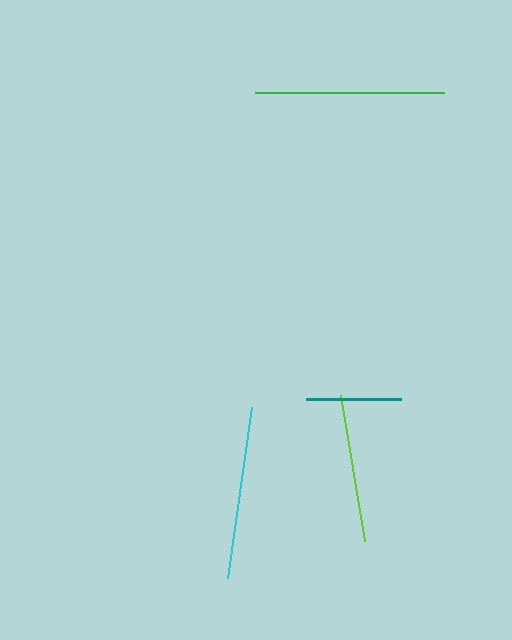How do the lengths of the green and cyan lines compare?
The green and cyan lines are approximately the same length.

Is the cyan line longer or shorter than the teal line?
The cyan line is longer than the teal line.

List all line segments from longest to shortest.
From longest to shortest: green, cyan, lime, teal.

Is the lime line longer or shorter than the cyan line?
The cyan line is longer than the lime line.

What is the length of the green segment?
The green segment is approximately 189 pixels long.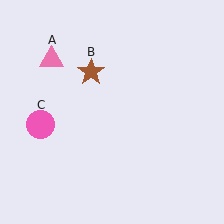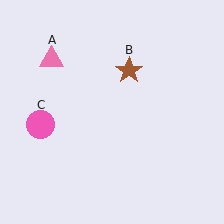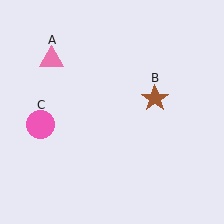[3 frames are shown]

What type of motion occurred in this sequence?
The brown star (object B) rotated clockwise around the center of the scene.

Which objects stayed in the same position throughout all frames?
Pink triangle (object A) and pink circle (object C) remained stationary.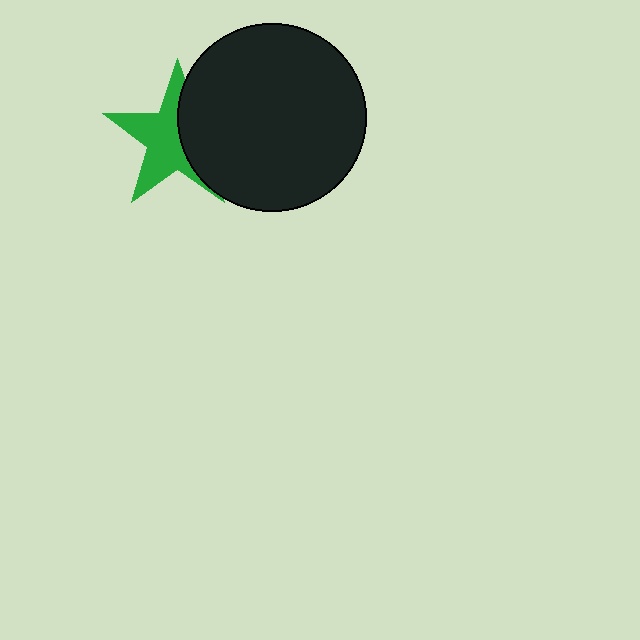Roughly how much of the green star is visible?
About half of it is visible (roughly 58%).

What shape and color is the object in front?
The object in front is a black circle.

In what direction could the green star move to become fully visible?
The green star could move left. That would shift it out from behind the black circle entirely.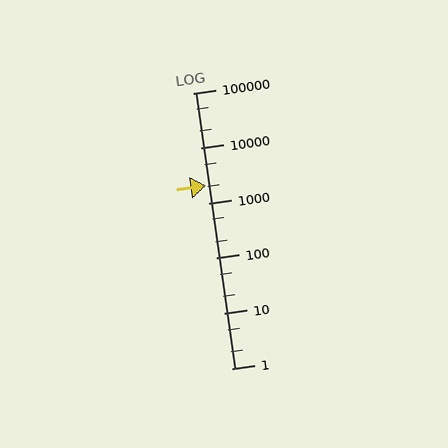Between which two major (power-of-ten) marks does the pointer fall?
The pointer is between 1000 and 10000.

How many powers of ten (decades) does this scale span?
The scale spans 5 decades, from 1 to 100000.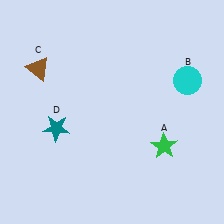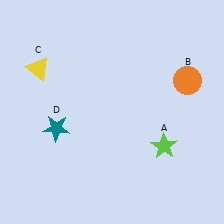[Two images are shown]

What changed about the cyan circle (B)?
In Image 1, B is cyan. In Image 2, it changed to orange.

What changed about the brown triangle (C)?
In Image 1, C is brown. In Image 2, it changed to yellow.